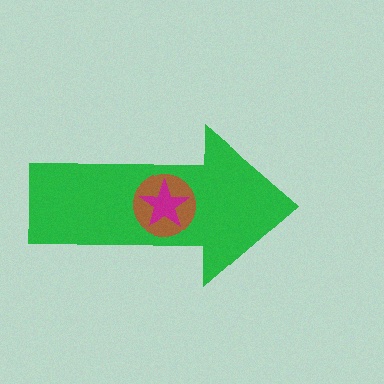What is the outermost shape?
The green arrow.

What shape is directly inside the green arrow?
The brown circle.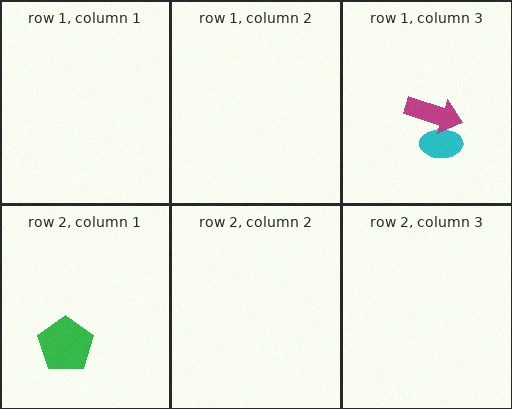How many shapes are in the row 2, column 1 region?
1.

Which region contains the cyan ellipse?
The row 1, column 3 region.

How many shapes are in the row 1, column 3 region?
2.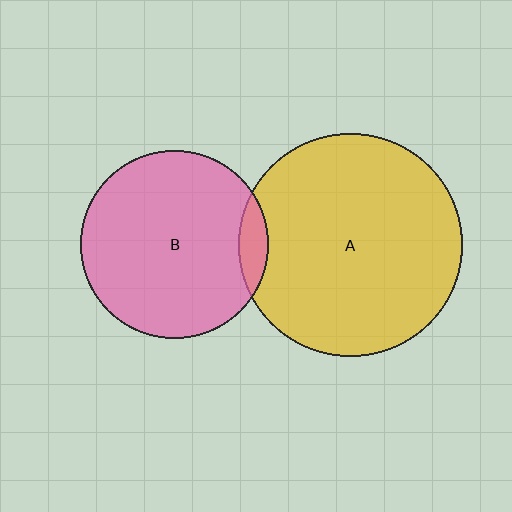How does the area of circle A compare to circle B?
Approximately 1.4 times.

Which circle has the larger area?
Circle A (yellow).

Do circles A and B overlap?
Yes.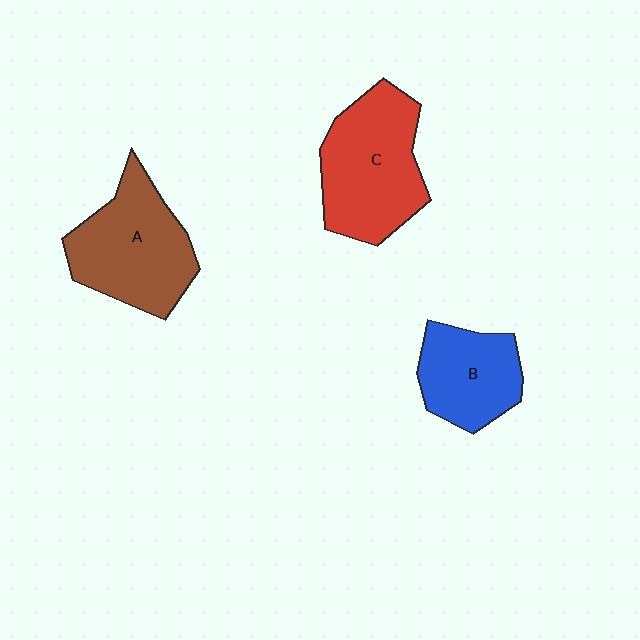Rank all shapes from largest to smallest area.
From largest to smallest: C (red), A (brown), B (blue).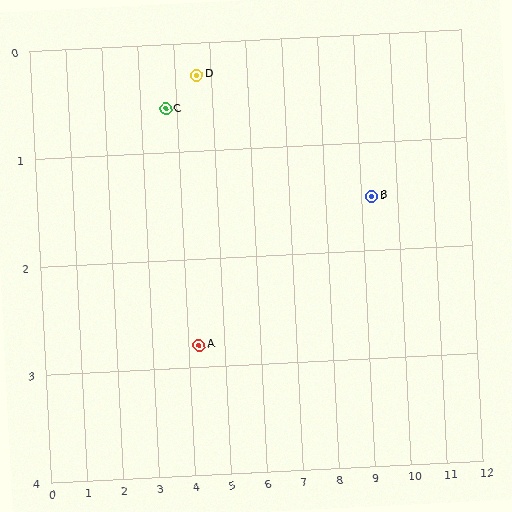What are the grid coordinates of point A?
Point A is at approximately (4.3, 2.8).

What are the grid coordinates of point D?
Point D is at approximately (4.6, 0.3).